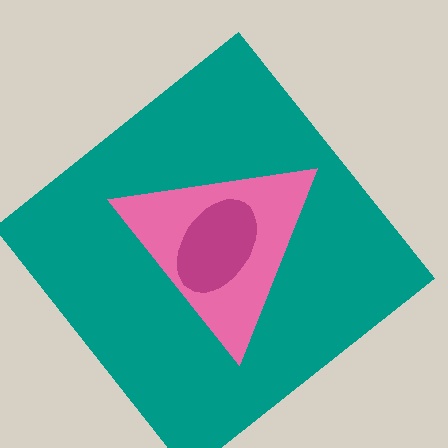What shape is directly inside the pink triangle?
The magenta ellipse.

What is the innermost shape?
The magenta ellipse.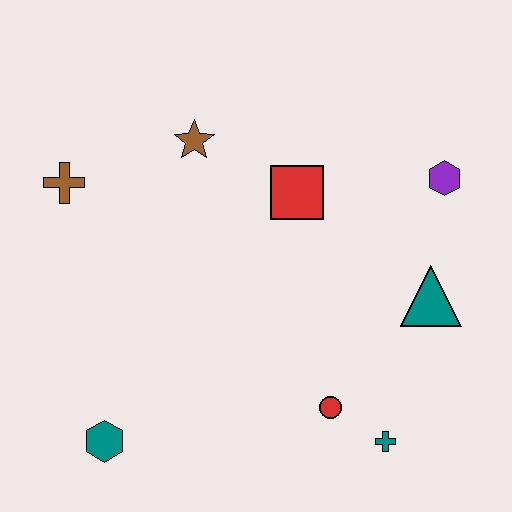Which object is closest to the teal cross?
The red circle is closest to the teal cross.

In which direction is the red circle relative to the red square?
The red circle is below the red square.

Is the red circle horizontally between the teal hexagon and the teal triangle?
Yes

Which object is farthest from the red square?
The teal hexagon is farthest from the red square.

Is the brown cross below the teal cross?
No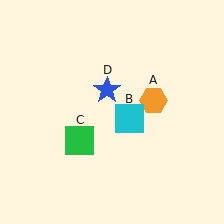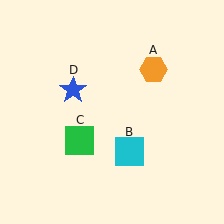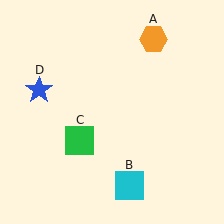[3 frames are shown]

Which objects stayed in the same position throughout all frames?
Green square (object C) remained stationary.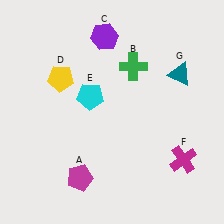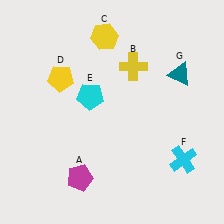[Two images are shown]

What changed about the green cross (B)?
In Image 1, B is green. In Image 2, it changed to yellow.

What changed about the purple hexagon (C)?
In Image 1, C is purple. In Image 2, it changed to yellow.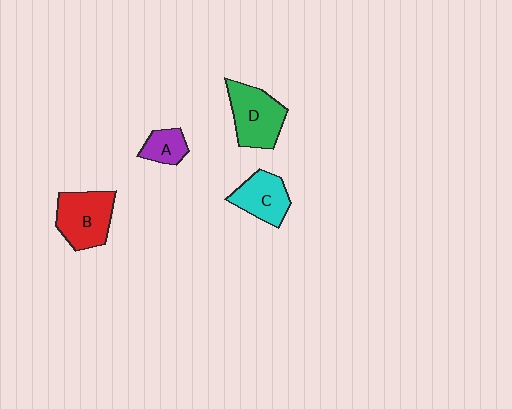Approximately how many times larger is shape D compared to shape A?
Approximately 2.1 times.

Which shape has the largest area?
Shape B (red).